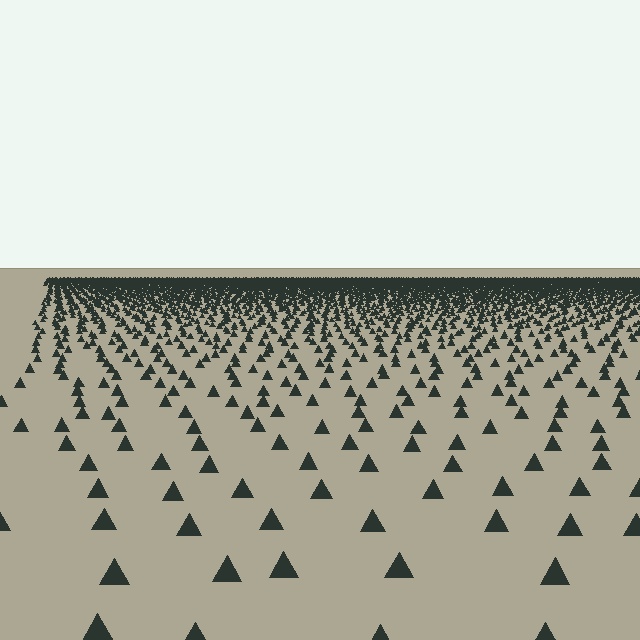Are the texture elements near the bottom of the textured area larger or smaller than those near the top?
Larger. Near the bottom, elements are closer to the viewer and appear at a bigger on-screen size.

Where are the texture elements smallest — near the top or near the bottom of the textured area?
Near the top.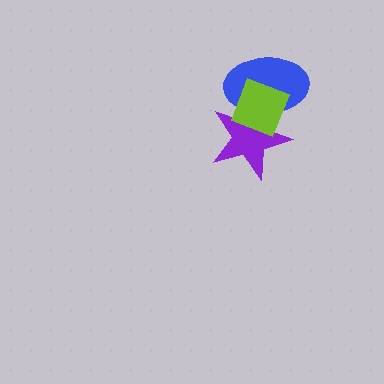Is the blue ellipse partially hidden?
Yes, it is partially covered by another shape.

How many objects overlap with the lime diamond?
2 objects overlap with the lime diamond.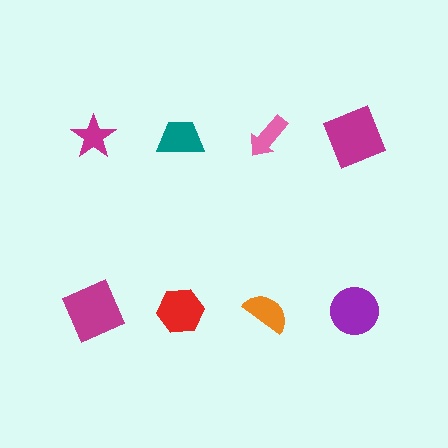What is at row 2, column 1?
A magenta square.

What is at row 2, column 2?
A red hexagon.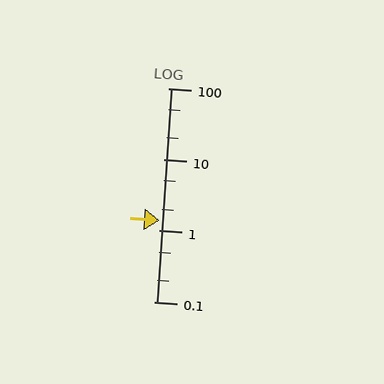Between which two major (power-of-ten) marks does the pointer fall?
The pointer is between 1 and 10.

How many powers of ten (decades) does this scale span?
The scale spans 3 decades, from 0.1 to 100.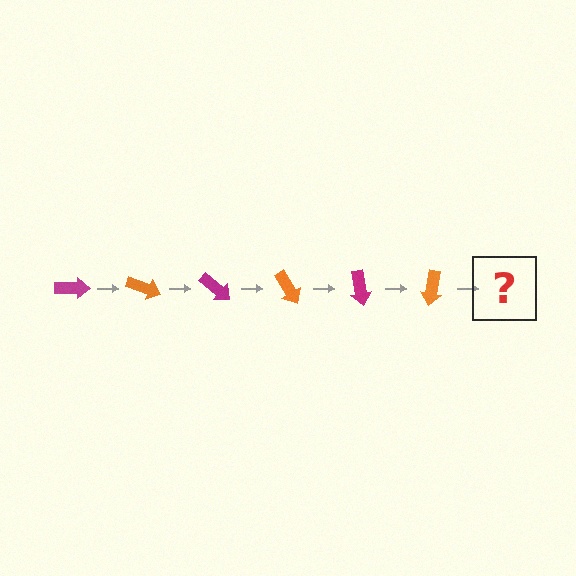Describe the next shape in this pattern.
It should be a magenta arrow, rotated 120 degrees from the start.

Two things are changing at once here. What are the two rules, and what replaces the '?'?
The two rules are that it rotates 20 degrees each step and the color cycles through magenta and orange. The '?' should be a magenta arrow, rotated 120 degrees from the start.